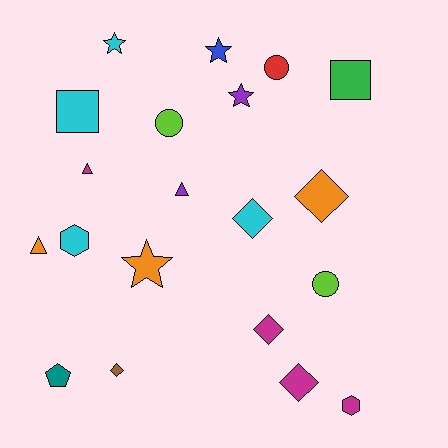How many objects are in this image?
There are 20 objects.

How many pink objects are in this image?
There are no pink objects.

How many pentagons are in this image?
There is 1 pentagon.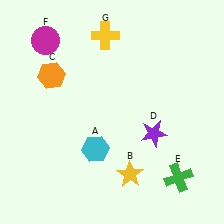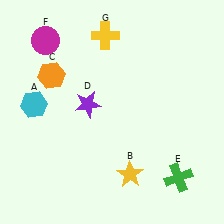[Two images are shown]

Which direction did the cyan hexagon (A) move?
The cyan hexagon (A) moved left.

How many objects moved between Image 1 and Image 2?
2 objects moved between the two images.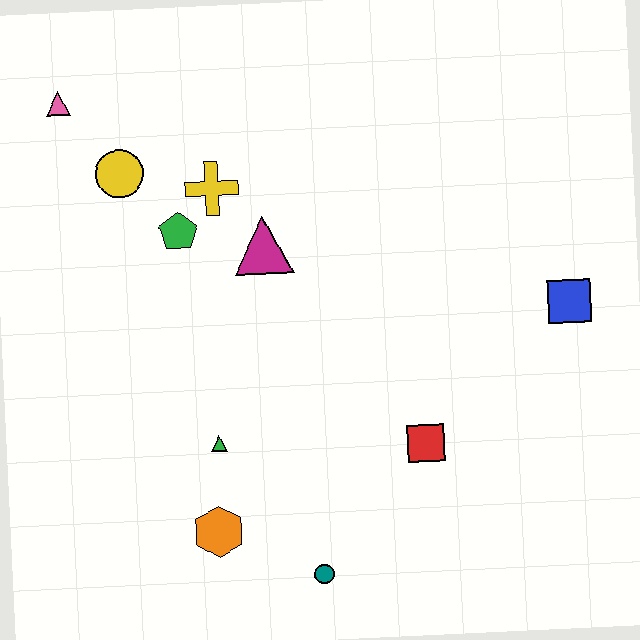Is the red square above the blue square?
No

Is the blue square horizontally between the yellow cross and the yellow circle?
No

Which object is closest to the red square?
The teal circle is closest to the red square.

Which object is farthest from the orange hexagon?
The pink triangle is farthest from the orange hexagon.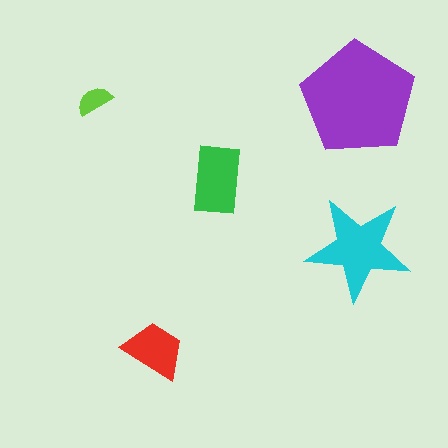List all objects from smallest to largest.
The lime semicircle, the red trapezoid, the green rectangle, the cyan star, the purple pentagon.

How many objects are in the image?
There are 5 objects in the image.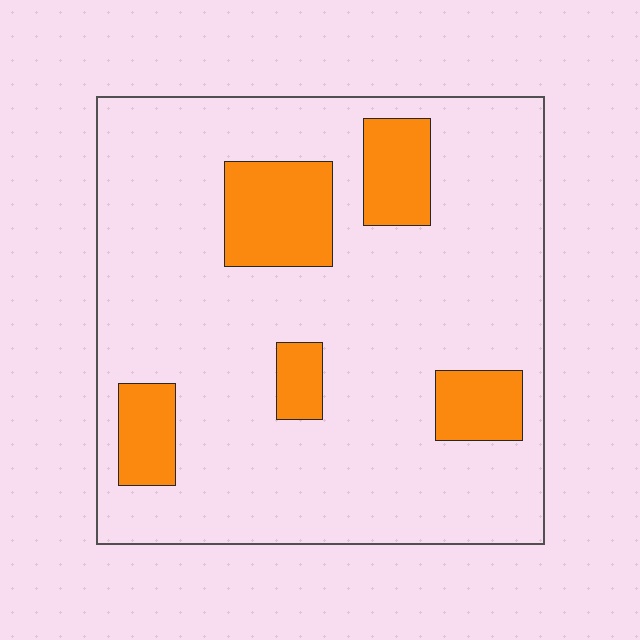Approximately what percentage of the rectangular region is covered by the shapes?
Approximately 15%.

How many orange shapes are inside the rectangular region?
5.